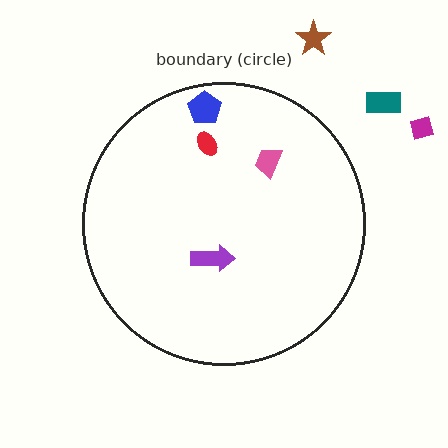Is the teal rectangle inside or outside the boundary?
Outside.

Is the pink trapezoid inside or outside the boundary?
Inside.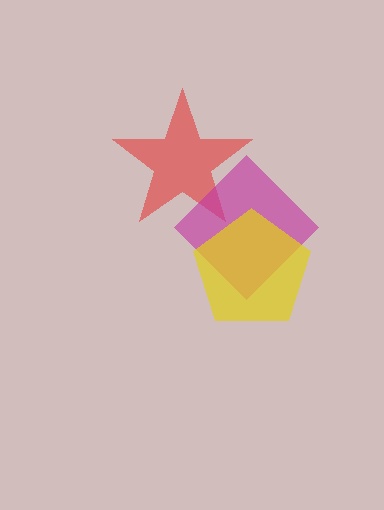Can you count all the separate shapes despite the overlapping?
Yes, there are 3 separate shapes.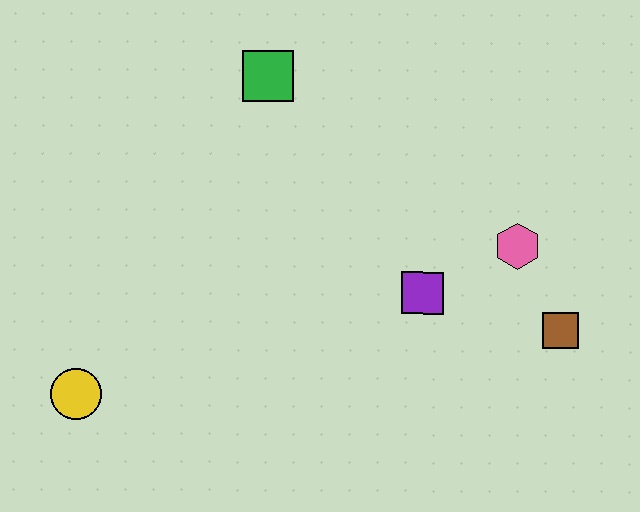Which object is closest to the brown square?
The pink hexagon is closest to the brown square.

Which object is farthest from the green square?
The brown square is farthest from the green square.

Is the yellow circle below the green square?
Yes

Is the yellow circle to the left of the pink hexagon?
Yes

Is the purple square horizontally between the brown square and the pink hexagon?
No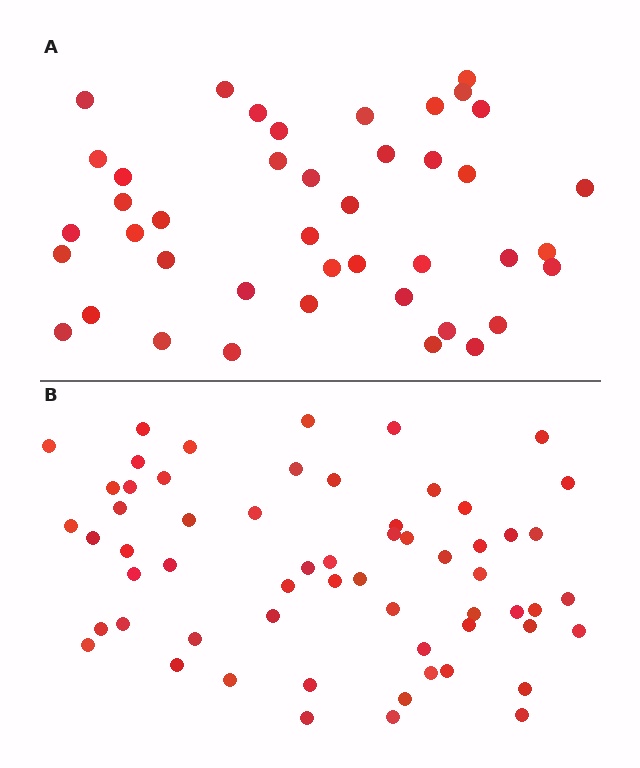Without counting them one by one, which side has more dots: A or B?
Region B (the bottom region) has more dots.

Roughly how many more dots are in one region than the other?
Region B has approximately 20 more dots than region A.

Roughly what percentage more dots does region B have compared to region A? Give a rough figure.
About 45% more.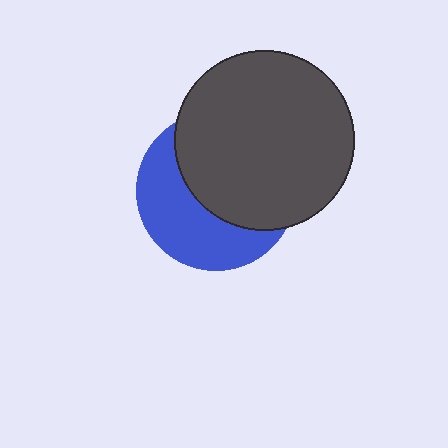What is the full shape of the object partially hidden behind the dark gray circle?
The partially hidden object is a blue circle.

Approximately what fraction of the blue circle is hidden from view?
Roughly 56% of the blue circle is hidden behind the dark gray circle.